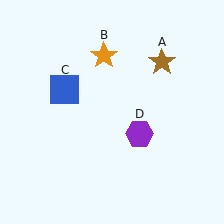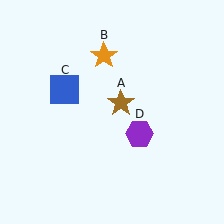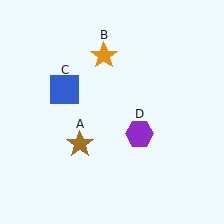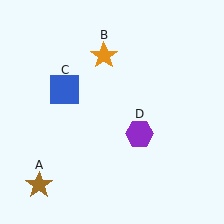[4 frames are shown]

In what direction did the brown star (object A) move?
The brown star (object A) moved down and to the left.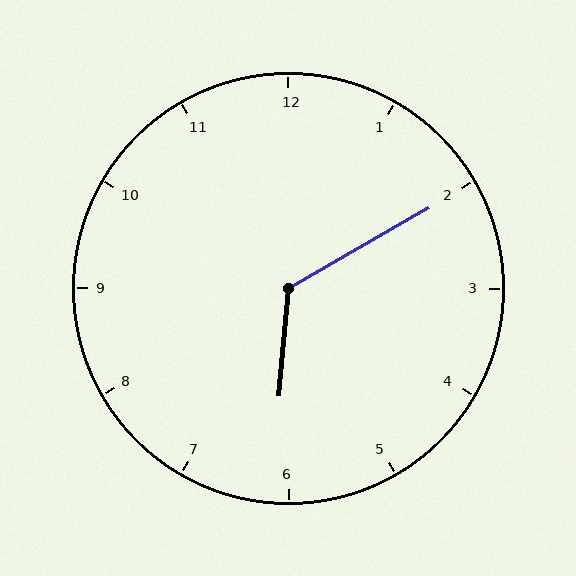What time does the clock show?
6:10.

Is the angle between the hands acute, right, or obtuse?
It is obtuse.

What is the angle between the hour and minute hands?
Approximately 125 degrees.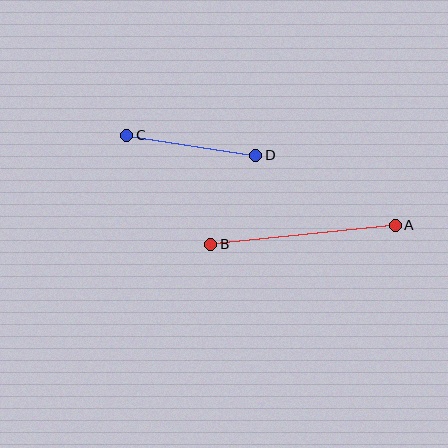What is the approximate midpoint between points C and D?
The midpoint is at approximately (191, 145) pixels.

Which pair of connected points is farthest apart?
Points A and B are farthest apart.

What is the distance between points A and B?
The distance is approximately 186 pixels.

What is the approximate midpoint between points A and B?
The midpoint is at approximately (303, 235) pixels.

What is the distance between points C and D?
The distance is approximately 131 pixels.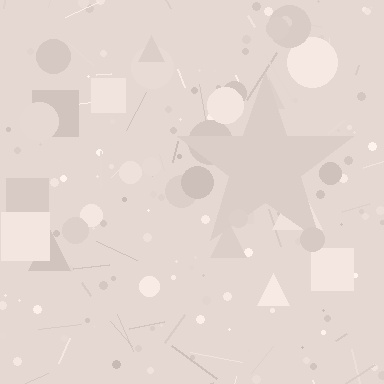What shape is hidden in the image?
A star is hidden in the image.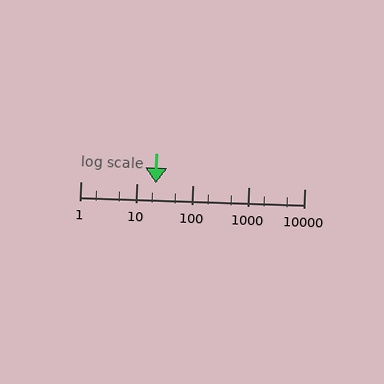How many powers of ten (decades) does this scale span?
The scale spans 4 decades, from 1 to 10000.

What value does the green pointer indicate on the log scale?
The pointer indicates approximately 22.